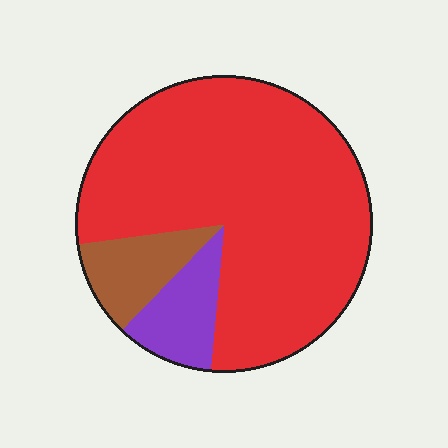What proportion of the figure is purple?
Purple takes up less than a quarter of the figure.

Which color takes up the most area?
Red, at roughly 80%.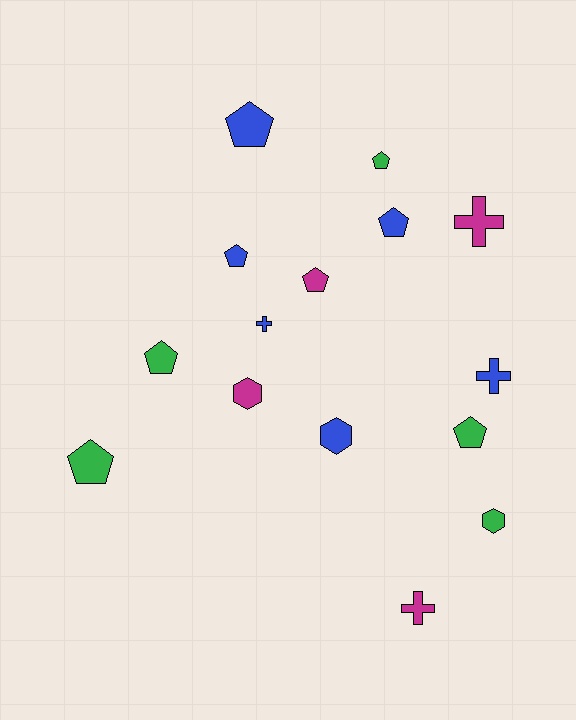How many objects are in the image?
There are 15 objects.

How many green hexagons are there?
There is 1 green hexagon.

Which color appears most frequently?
Blue, with 6 objects.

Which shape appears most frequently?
Pentagon, with 8 objects.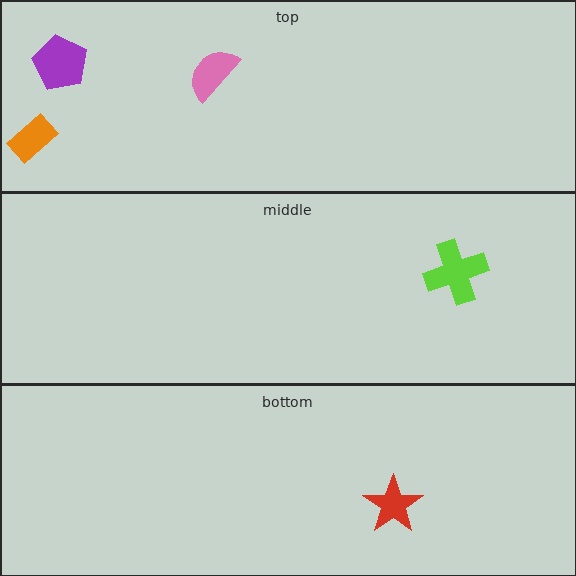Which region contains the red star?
The bottom region.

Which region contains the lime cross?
The middle region.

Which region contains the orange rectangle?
The top region.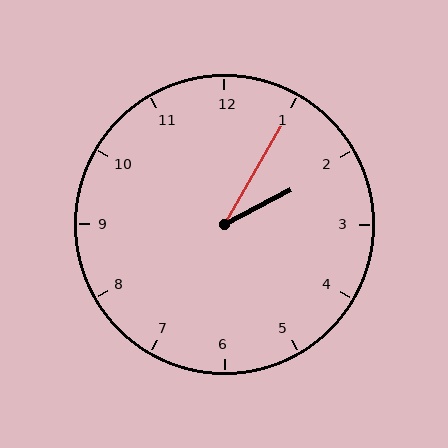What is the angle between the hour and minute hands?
Approximately 32 degrees.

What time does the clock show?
2:05.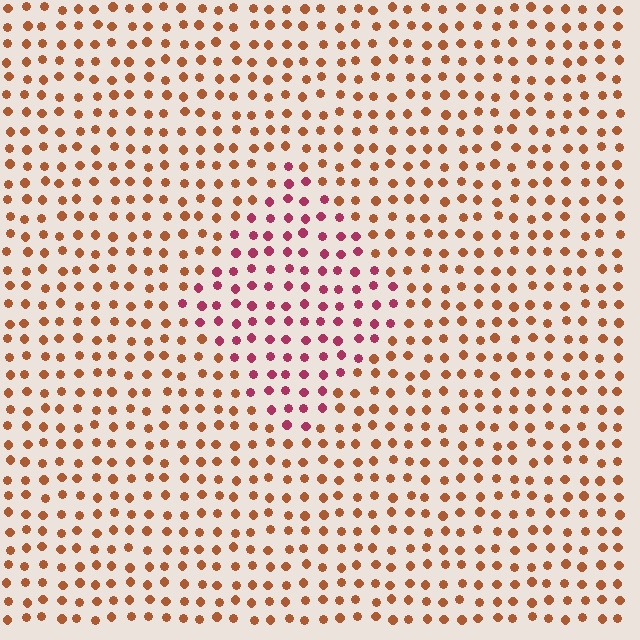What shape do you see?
I see a diamond.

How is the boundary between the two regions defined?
The boundary is defined purely by a slight shift in hue (about 43 degrees). Spacing, size, and orientation are identical on both sides.